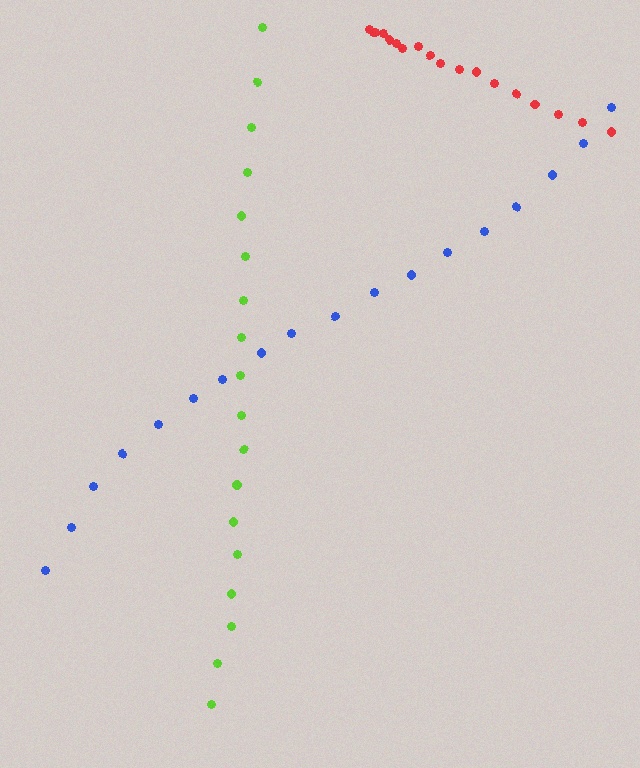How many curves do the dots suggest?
There are 3 distinct paths.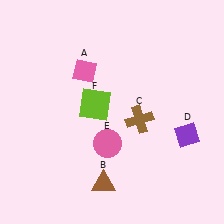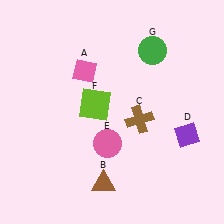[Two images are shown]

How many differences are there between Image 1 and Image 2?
There is 1 difference between the two images.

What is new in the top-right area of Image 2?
A green circle (G) was added in the top-right area of Image 2.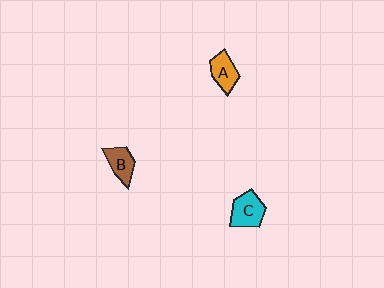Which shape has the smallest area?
Shape B (brown).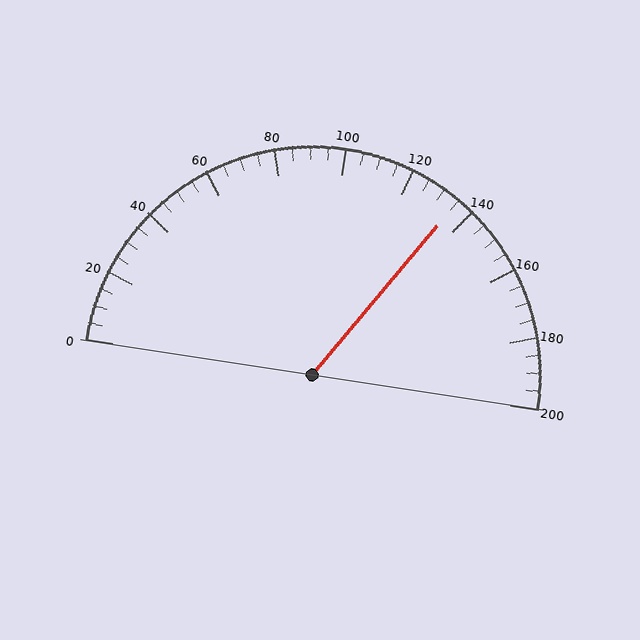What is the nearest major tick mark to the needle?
The nearest major tick mark is 140.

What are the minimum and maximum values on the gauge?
The gauge ranges from 0 to 200.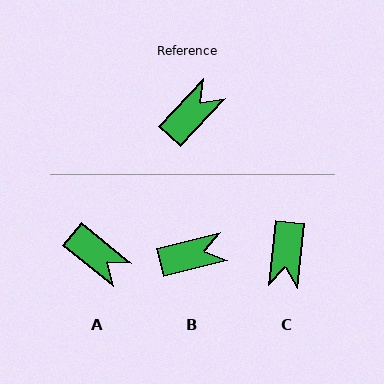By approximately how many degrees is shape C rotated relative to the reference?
Approximately 143 degrees clockwise.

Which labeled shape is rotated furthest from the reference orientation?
C, about 143 degrees away.